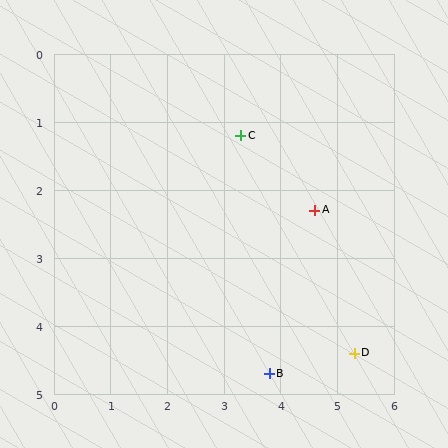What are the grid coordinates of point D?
Point D is at approximately (5.3, 4.4).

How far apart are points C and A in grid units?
Points C and A are about 1.7 grid units apart.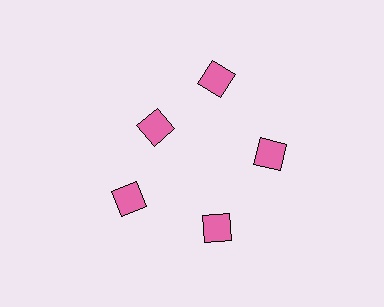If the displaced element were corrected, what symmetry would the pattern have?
It would have 5-fold rotational symmetry — the pattern would map onto itself every 72 degrees.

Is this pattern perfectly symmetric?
No. The 5 pink diamonds are arranged in a ring, but one element near the 10 o'clock position is pulled inward toward the center, breaking the 5-fold rotational symmetry.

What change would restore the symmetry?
The symmetry would be restored by moving it outward, back onto the ring so that all 5 diamonds sit at equal angles and equal distance from the center.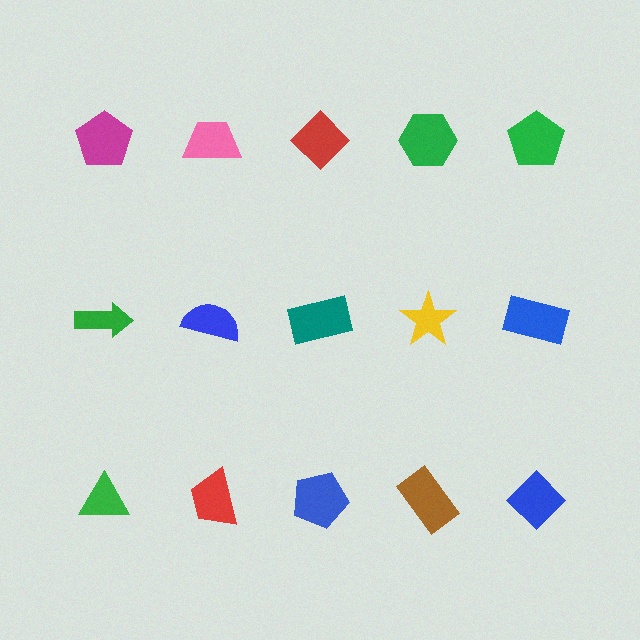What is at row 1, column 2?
A pink trapezoid.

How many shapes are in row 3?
5 shapes.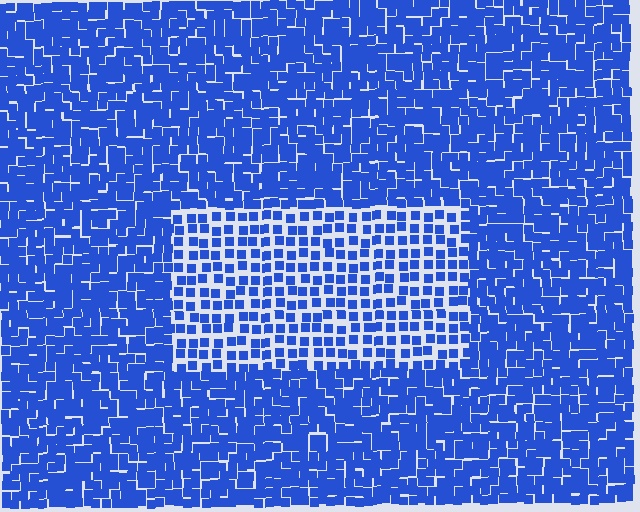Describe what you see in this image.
The image contains small blue elements arranged at two different densities. A rectangle-shaped region is visible where the elements are less densely packed than the surrounding area.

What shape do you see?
I see a rectangle.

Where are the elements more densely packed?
The elements are more densely packed outside the rectangle boundary.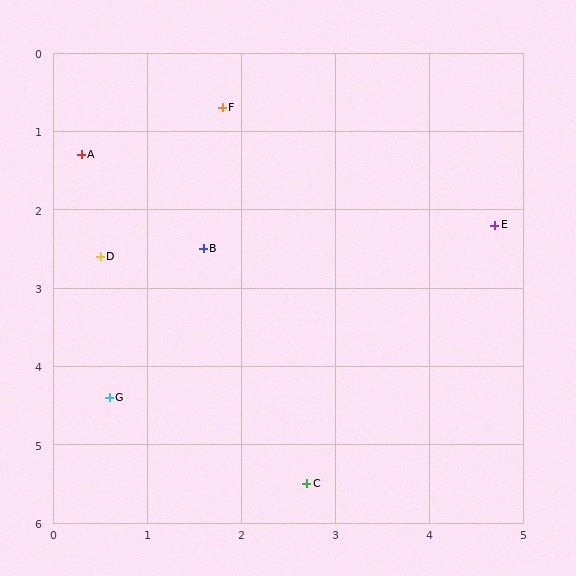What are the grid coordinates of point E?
Point E is at approximately (4.7, 2.2).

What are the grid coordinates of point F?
Point F is at approximately (1.8, 0.7).